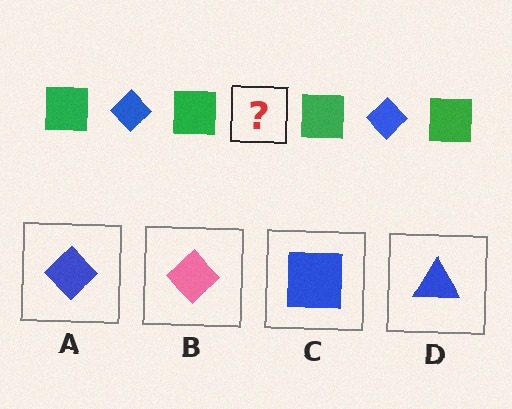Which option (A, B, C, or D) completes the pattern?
A.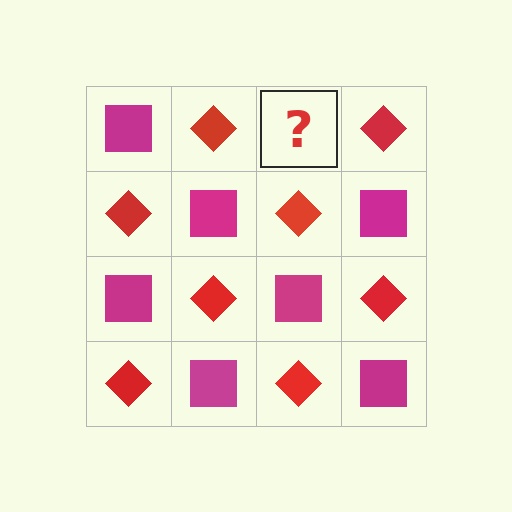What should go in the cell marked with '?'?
The missing cell should contain a magenta square.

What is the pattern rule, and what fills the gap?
The rule is that it alternates magenta square and red diamond in a checkerboard pattern. The gap should be filled with a magenta square.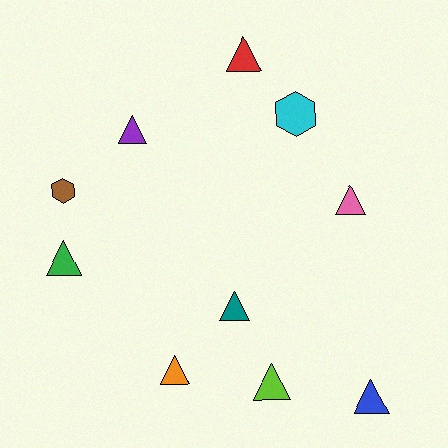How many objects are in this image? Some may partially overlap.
There are 10 objects.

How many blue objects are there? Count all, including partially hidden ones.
There is 1 blue object.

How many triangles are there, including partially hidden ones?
There are 8 triangles.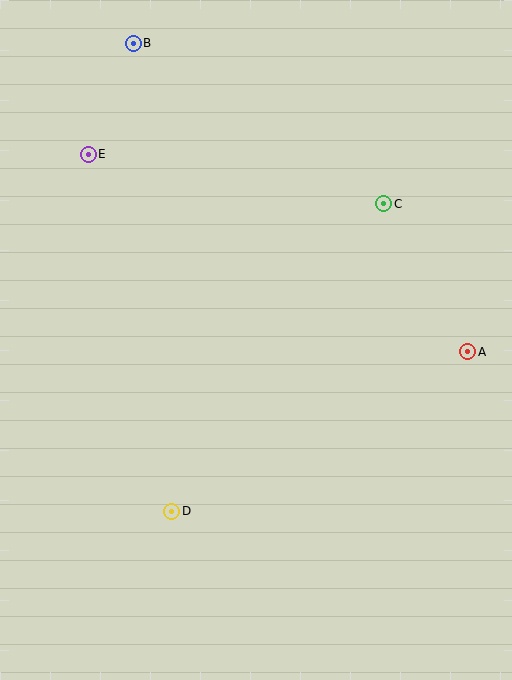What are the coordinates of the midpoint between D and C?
The midpoint between D and C is at (278, 357).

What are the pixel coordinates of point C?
Point C is at (384, 204).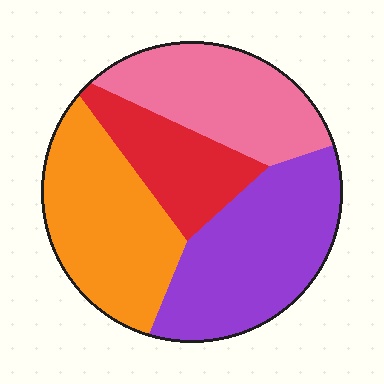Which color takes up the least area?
Red, at roughly 15%.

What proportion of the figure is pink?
Pink covers around 25% of the figure.